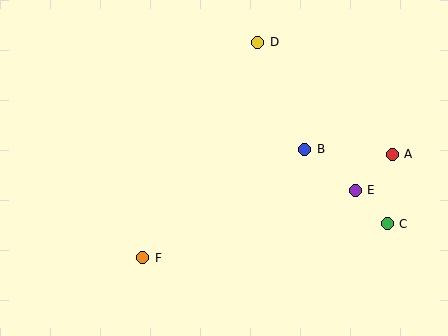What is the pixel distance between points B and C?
The distance between B and C is 111 pixels.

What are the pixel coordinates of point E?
Point E is at (355, 190).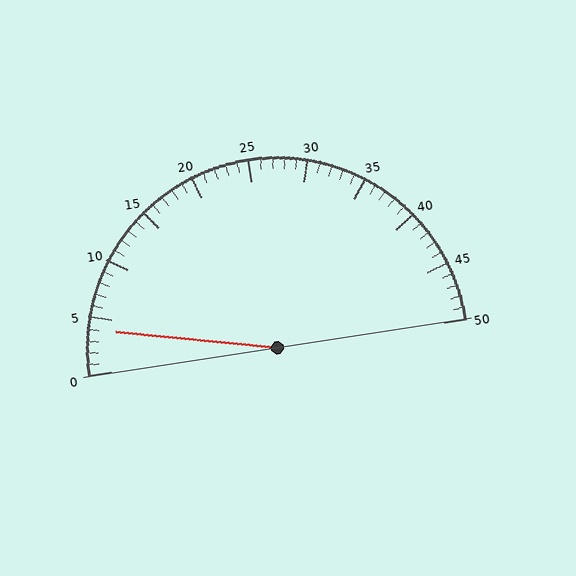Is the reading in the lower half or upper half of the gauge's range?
The reading is in the lower half of the range (0 to 50).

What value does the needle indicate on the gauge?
The needle indicates approximately 4.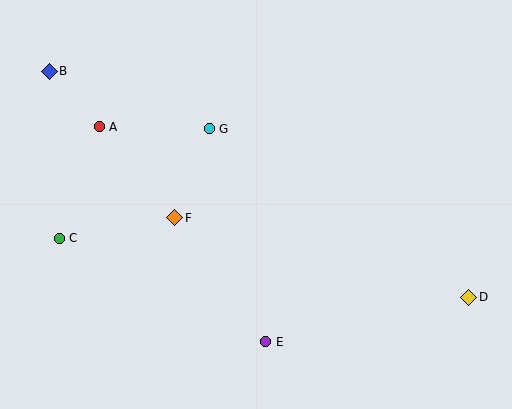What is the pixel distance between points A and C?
The distance between A and C is 118 pixels.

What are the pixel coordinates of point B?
Point B is at (49, 71).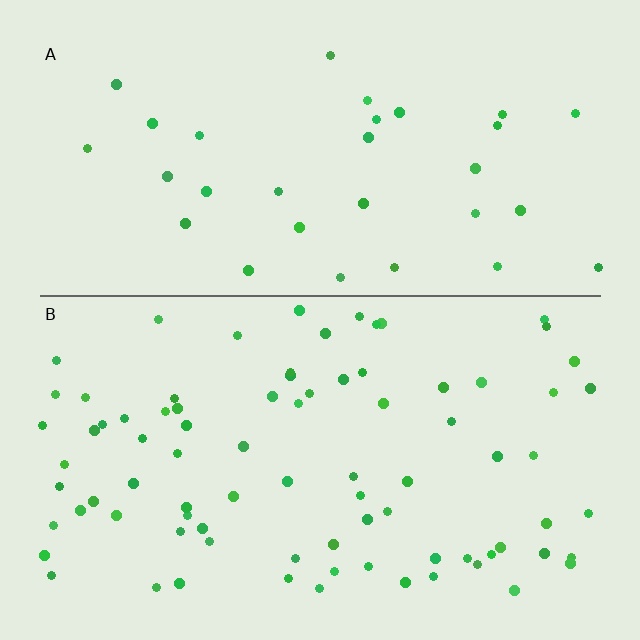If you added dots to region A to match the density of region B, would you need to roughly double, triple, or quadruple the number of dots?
Approximately triple.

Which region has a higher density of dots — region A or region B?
B (the bottom).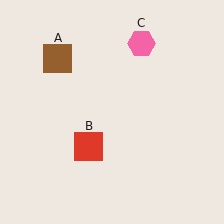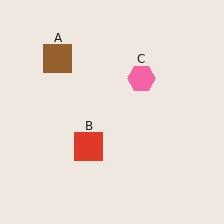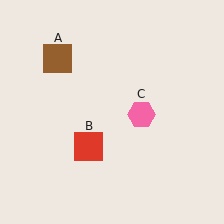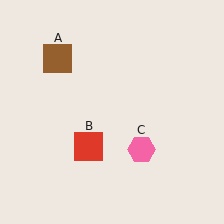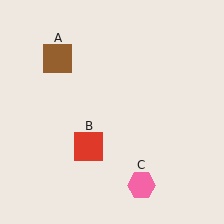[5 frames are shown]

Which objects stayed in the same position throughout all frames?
Brown square (object A) and red square (object B) remained stationary.